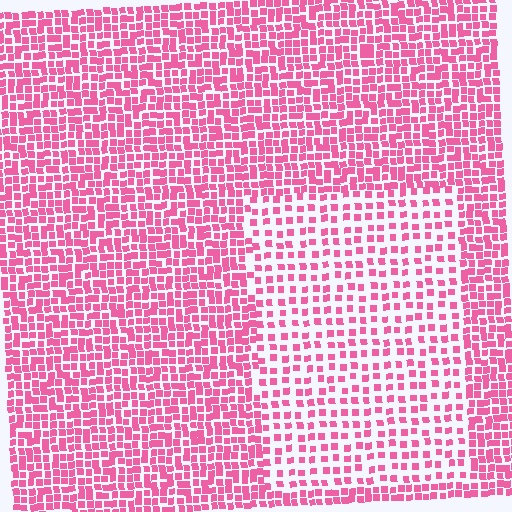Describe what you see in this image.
The image contains small pink elements arranged at two different densities. A rectangle-shaped region is visible where the elements are less densely packed than the surrounding area.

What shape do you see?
I see a rectangle.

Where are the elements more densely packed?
The elements are more densely packed outside the rectangle boundary.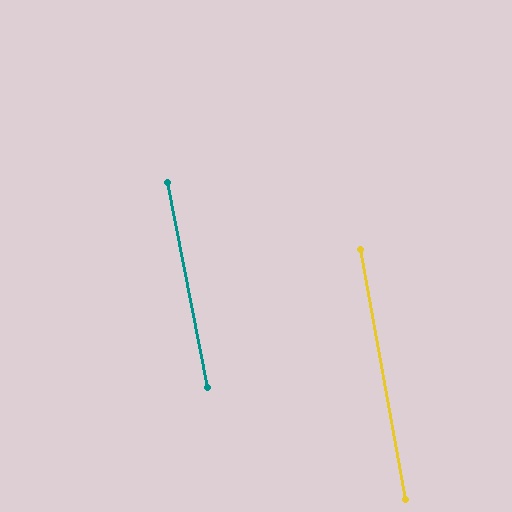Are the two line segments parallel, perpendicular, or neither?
Parallel — their directions differ by only 0.9°.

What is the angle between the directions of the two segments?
Approximately 1 degree.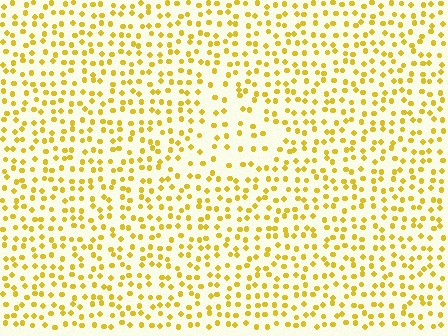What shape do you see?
I see a triangle.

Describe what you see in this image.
The image contains small yellow elements arranged at two different densities. A triangle-shaped region is visible where the elements are less densely packed than the surrounding area.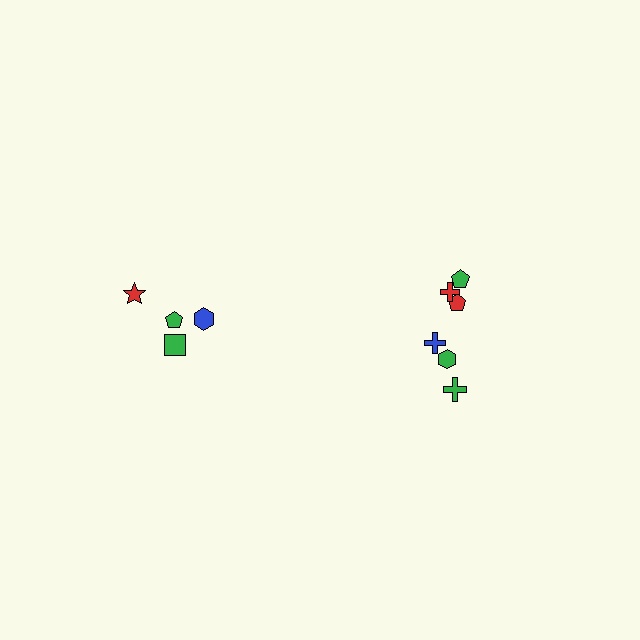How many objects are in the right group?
There are 6 objects.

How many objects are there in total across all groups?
There are 10 objects.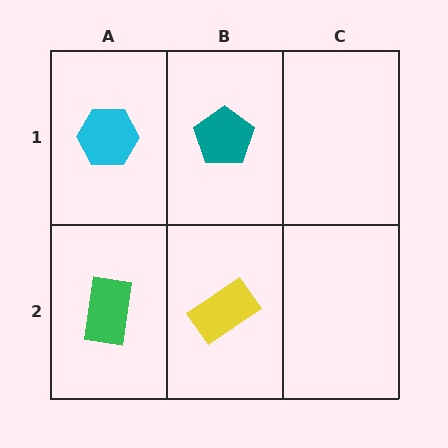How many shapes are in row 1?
2 shapes.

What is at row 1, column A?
A cyan hexagon.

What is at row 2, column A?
A green rectangle.